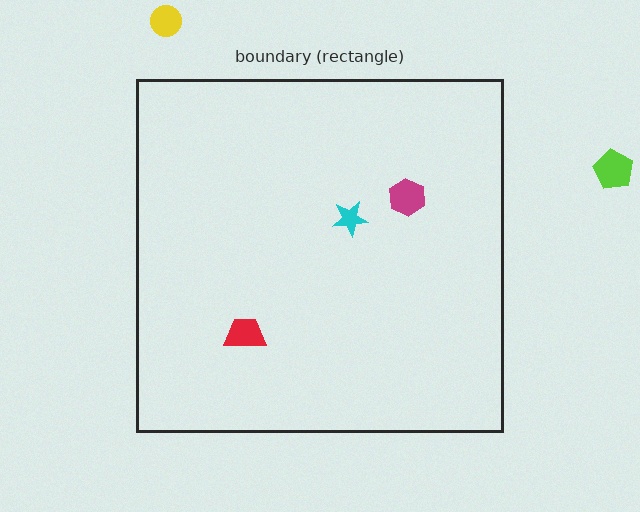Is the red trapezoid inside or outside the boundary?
Inside.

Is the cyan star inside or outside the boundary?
Inside.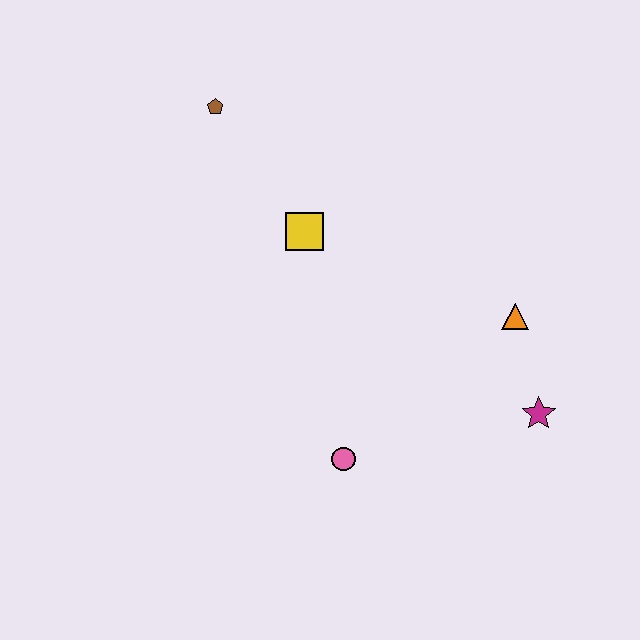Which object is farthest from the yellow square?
The magenta star is farthest from the yellow square.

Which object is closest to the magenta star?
The orange triangle is closest to the magenta star.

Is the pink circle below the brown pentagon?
Yes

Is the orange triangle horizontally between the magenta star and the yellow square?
Yes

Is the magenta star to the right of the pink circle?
Yes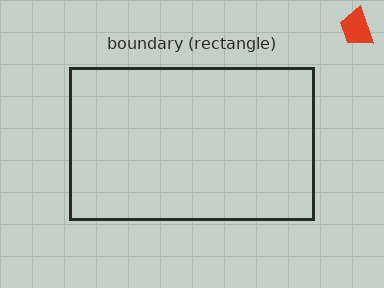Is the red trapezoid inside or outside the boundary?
Outside.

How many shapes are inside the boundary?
0 inside, 1 outside.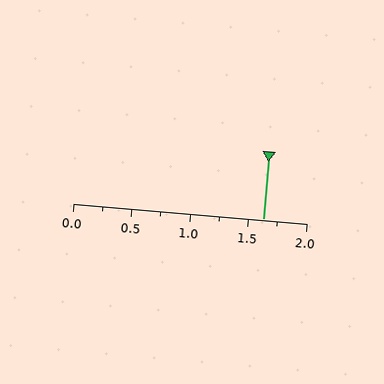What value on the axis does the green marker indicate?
The marker indicates approximately 1.62.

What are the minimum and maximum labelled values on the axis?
The axis runs from 0.0 to 2.0.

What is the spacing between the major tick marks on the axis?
The major ticks are spaced 0.5 apart.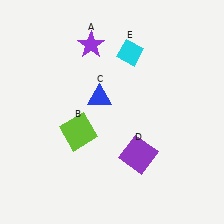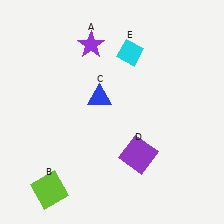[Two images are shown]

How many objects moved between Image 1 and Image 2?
1 object moved between the two images.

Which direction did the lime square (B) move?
The lime square (B) moved down.